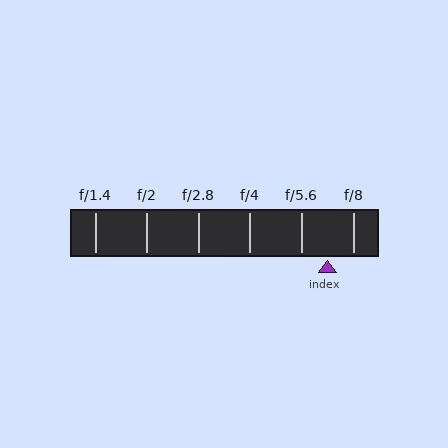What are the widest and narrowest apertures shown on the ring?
The widest aperture shown is f/1.4 and the narrowest is f/8.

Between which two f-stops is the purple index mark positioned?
The index mark is between f/5.6 and f/8.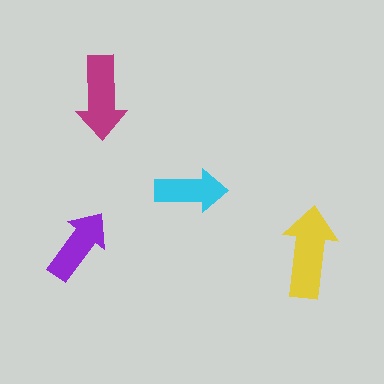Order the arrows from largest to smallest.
the yellow one, the magenta one, the purple one, the cyan one.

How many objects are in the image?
There are 4 objects in the image.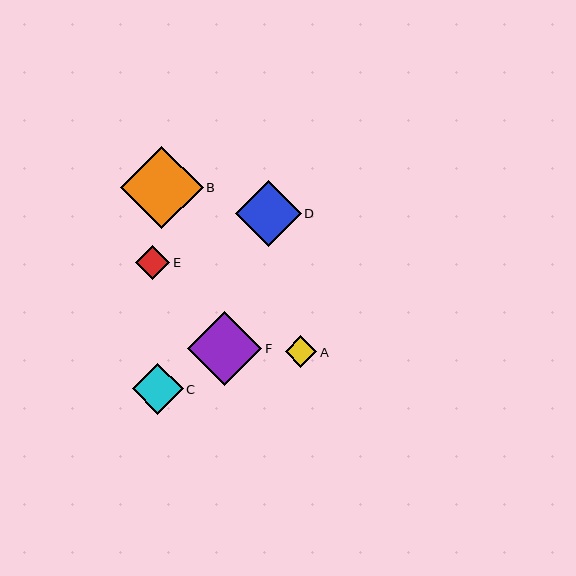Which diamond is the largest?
Diamond B is the largest with a size of approximately 83 pixels.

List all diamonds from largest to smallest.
From largest to smallest: B, F, D, C, E, A.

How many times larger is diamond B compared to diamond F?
Diamond B is approximately 1.1 times the size of diamond F.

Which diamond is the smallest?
Diamond A is the smallest with a size of approximately 32 pixels.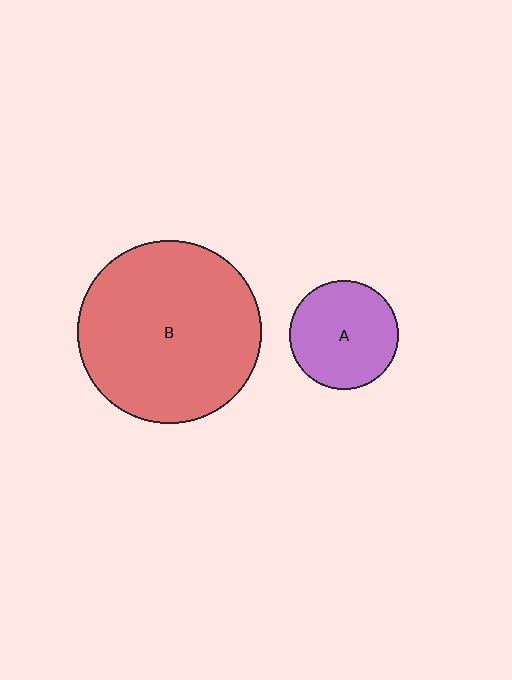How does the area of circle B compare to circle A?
Approximately 2.8 times.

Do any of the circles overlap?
No, none of the circles overlap.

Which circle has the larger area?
Circle B (red).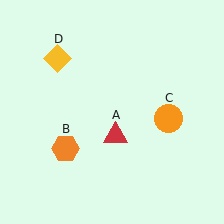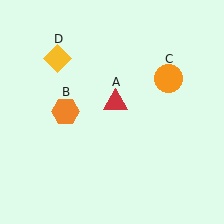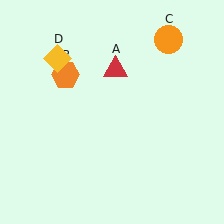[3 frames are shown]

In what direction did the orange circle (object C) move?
The orange circle (object C) moved up.